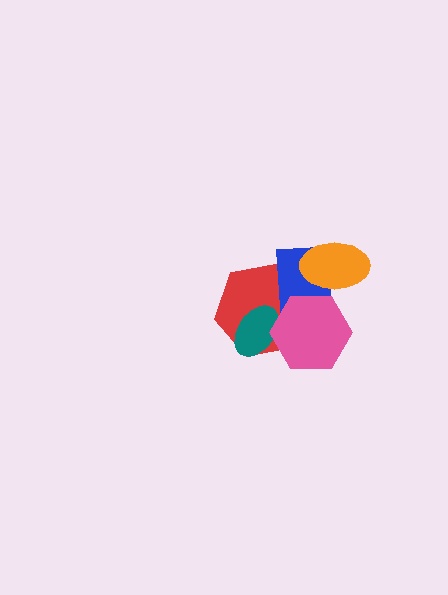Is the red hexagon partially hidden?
Yes, it is partially covered by another shape.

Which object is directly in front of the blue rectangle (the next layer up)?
The orange ellipse is directly in front of the blue rectangle.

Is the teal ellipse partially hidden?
Yes, it is partially covered by another shape.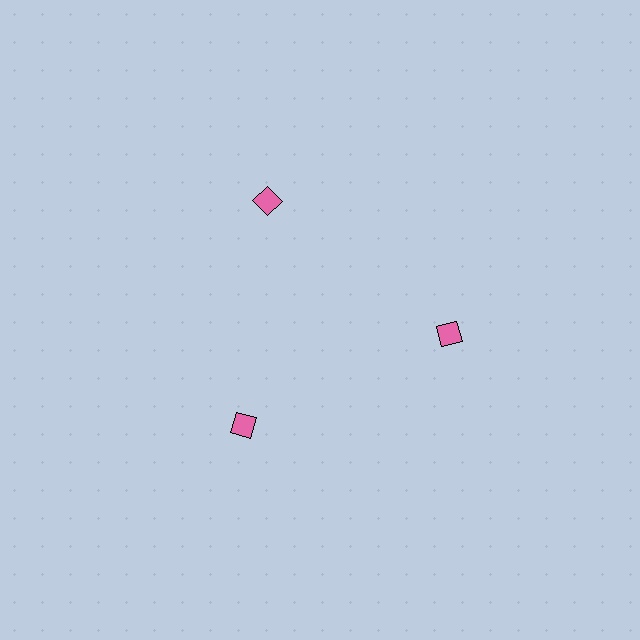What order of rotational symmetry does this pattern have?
This pattern has 3-fold rotational symmetry.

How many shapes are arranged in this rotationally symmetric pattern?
There are 3 shapes, arranged in 3 groups of 1.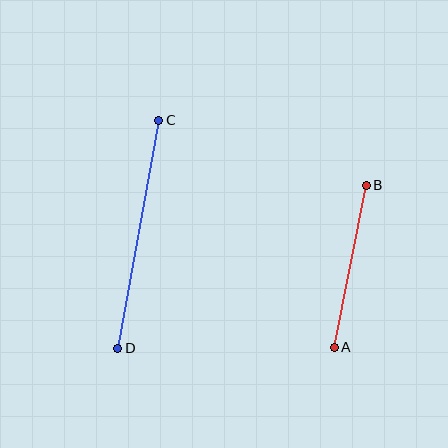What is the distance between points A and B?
The distance is approximately 165 pixels.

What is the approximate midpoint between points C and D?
The midpoint is at approximately (138, 234) pixels.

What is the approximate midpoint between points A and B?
The midpoint is at approximately (350, 266) pixels.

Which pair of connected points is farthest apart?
Points C and D are farthest apart.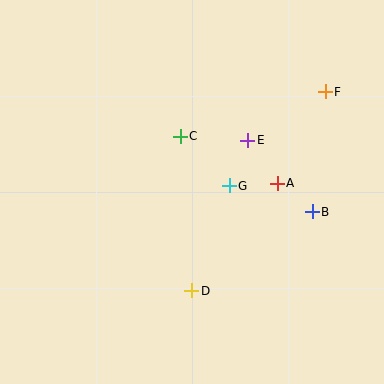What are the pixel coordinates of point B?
Point B is at (312, 212).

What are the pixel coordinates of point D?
Point D is at (192, 291).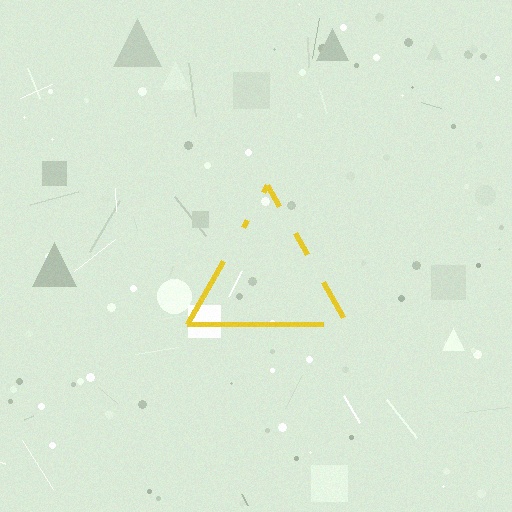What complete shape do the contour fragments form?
The contour fragments form a triangle.